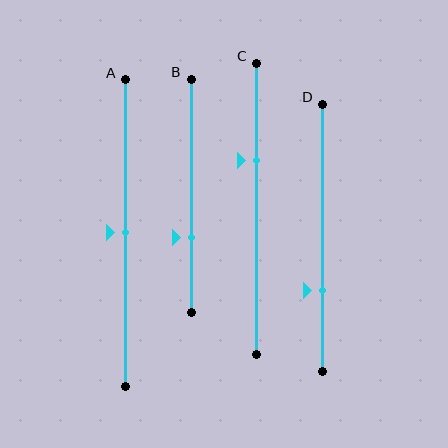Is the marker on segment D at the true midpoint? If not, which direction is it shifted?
No, the marker on segment D is shifted downward by about 20% of the segment length.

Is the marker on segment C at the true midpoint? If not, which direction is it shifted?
No, the marker on segment C is shifted upward by about 17% of the segment length.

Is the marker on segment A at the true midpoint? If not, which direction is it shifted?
Yes, the marker on segment A is at the true midpoint.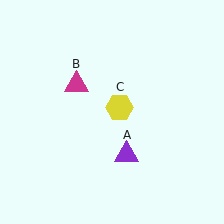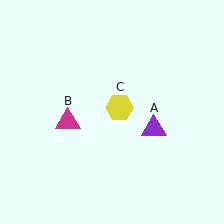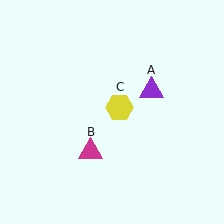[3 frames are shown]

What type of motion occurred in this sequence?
The purple triangle (object A), magenta triangle (object B) rotated counterclockwise around the center of the scene.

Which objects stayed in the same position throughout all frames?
Yellow hexagon (object C) remained stationary.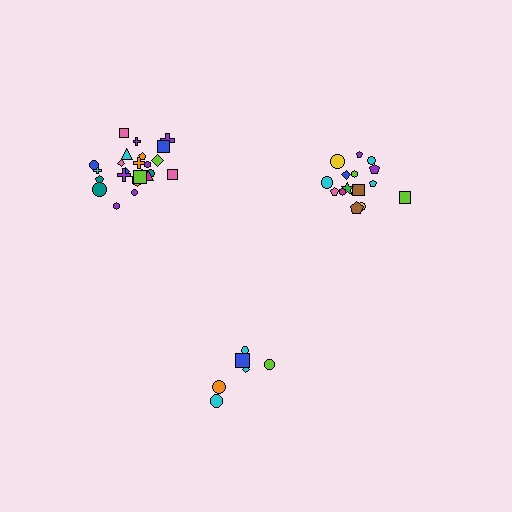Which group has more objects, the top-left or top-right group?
The top-left group.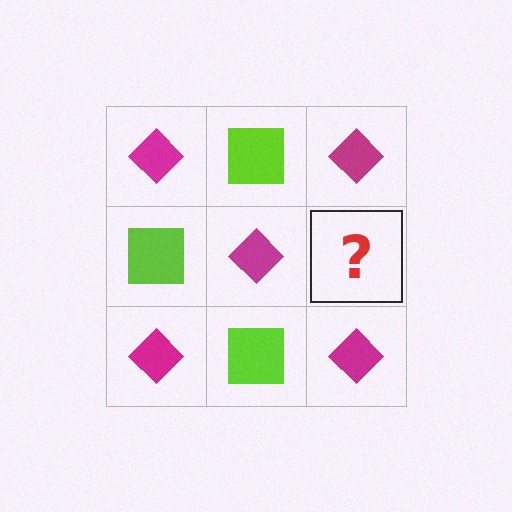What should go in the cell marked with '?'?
The missing cell should contain a lime square.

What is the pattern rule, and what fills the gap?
The rule is that it alternates magenta diamond and lime square in a checkerboard pattern. The gap should be filled with a lime square.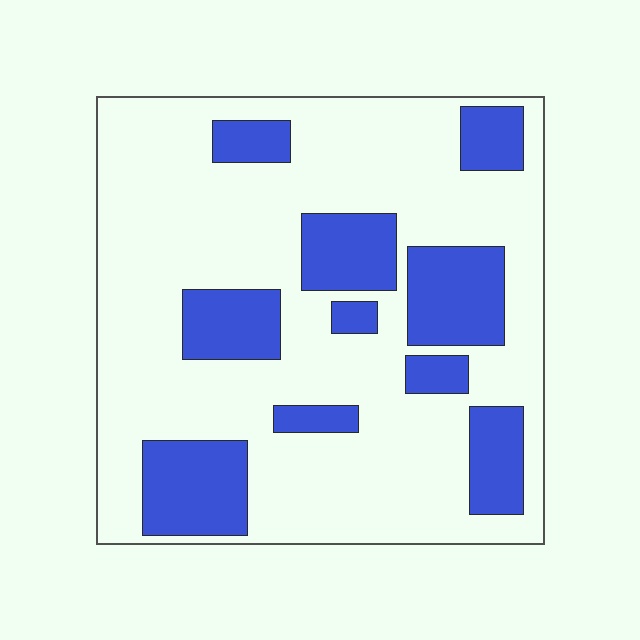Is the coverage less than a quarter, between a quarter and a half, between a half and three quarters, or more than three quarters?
Between a quarter and a half.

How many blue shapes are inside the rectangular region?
10.